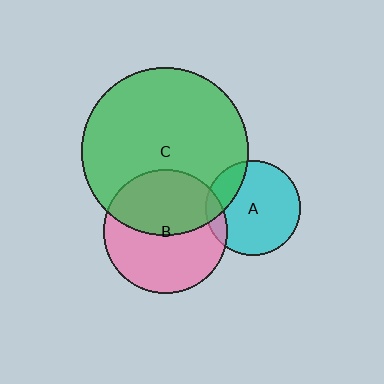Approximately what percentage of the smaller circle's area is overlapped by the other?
Approximately 45%.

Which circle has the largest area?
Circle C (green).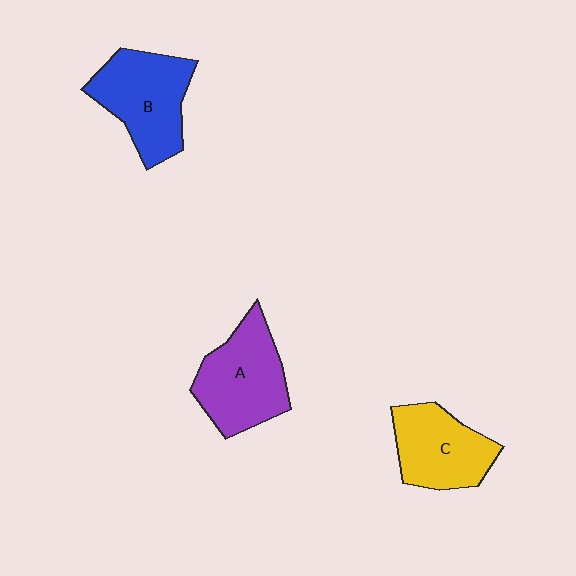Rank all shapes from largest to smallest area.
From largest to smallest: B (blue), A (purple), C (yellow).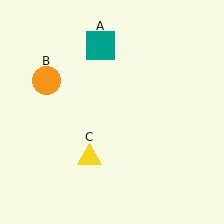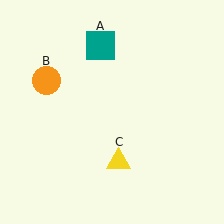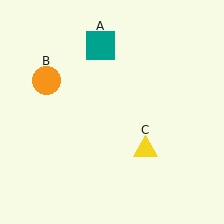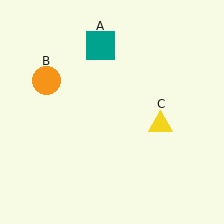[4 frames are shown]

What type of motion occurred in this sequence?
The yellow triangle (object C) rotated counterclockwise around the center of the scene.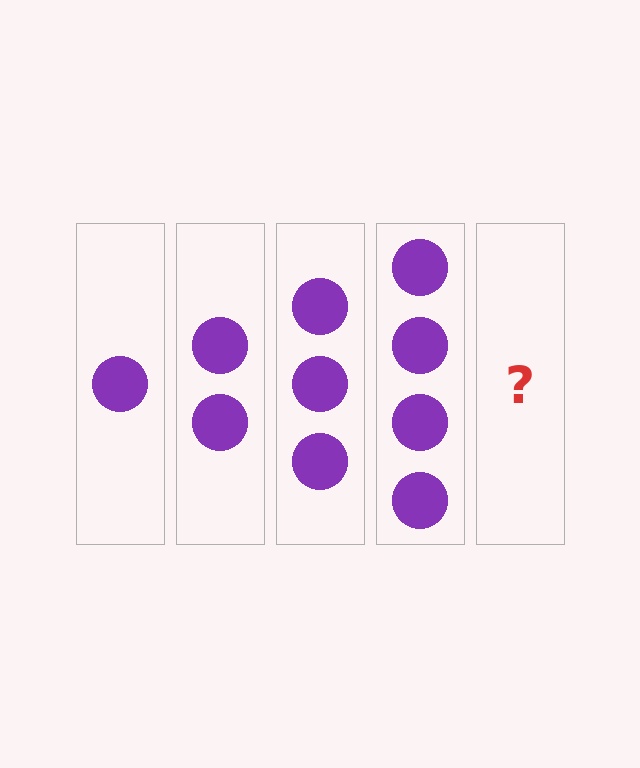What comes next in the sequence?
The next element should be 5 circles.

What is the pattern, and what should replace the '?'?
The pattern is that each step adds one more circle. The '?' should be 5 circles.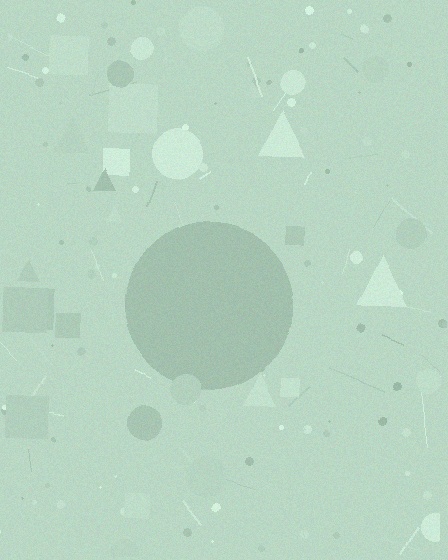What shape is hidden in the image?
A circle is hidden in the image.